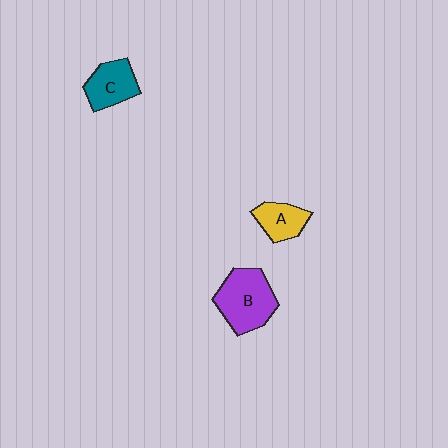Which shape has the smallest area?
Shape A (yellow).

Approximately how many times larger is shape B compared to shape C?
Approximately 1.5 times.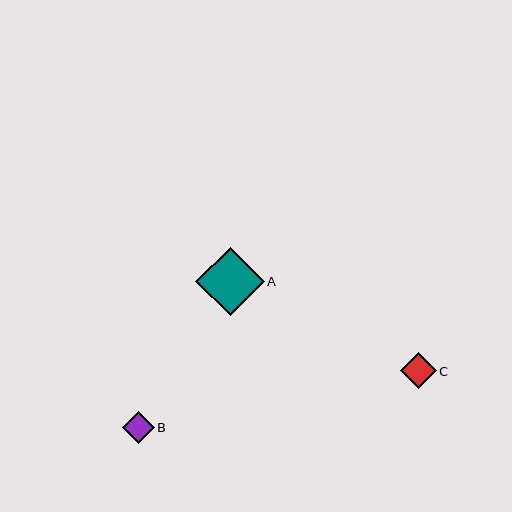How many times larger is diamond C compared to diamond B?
Diamond C is approximately 1.1 times the size of diamond B.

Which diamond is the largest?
Diamond A is the largest with a size of approximately 68 pixels.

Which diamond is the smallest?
Diamond B is the smallest with a size of approximately 32 pixels.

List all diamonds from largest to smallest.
From largest to smallest: A, C, B.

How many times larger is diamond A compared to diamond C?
Diamond A is approximately 1.9 times the size of diamond C.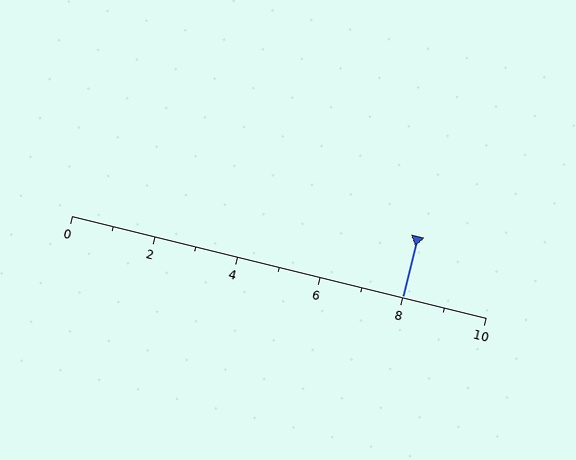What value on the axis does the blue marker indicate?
The marker indicates approximately 8.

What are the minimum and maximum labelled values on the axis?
The axis runs from 0 to 10.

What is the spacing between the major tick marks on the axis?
The major ticks are spaced 2 apart.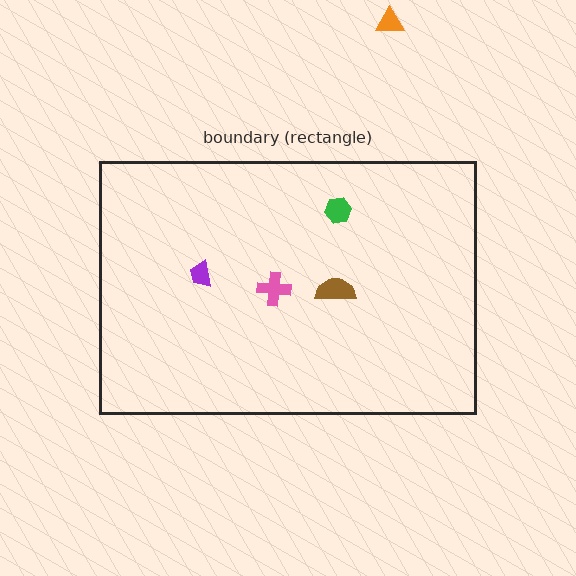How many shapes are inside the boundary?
4 inside, 1 outside.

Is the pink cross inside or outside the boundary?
Inside.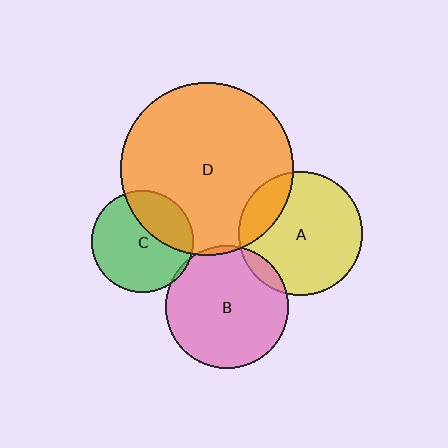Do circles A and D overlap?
Yes.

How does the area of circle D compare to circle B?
Approximately 2.0 times.